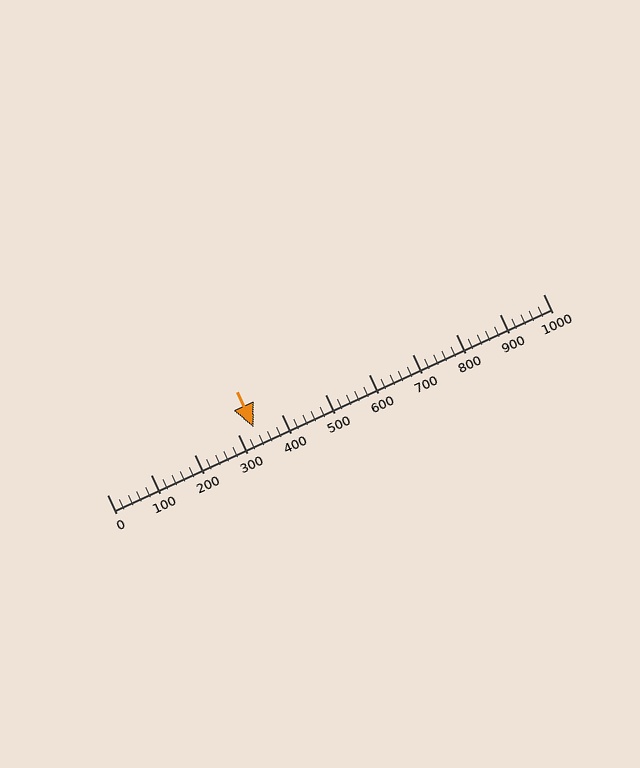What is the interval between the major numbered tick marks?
The major tick marks are spaced 100 units apart.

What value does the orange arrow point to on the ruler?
The orange arrow points to approximately 336.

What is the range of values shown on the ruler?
The ruler shows values from 0 to 1000.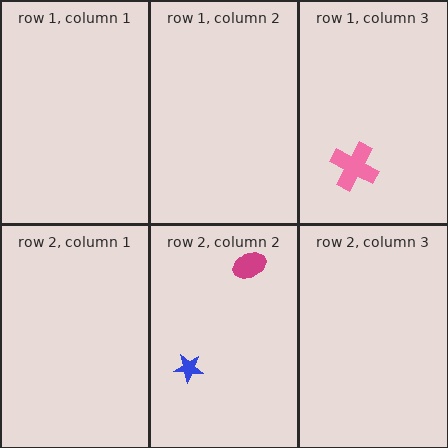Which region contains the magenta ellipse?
The row 2, column 2 region.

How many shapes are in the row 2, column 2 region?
2.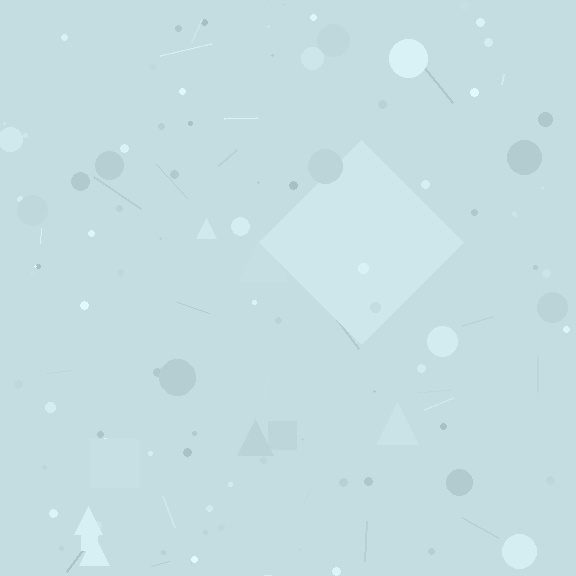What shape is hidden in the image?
A diamond is hidden in the image.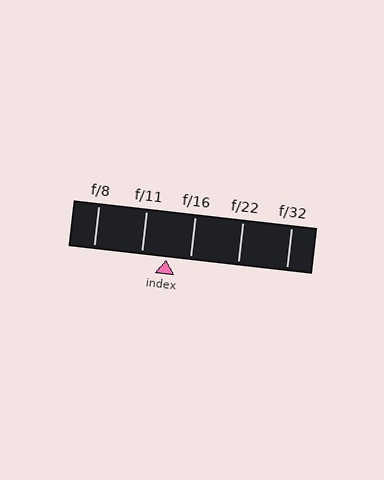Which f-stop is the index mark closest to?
The index mark is closest to f/16.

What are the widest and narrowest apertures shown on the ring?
The widest aperture shown is f/8 and the narrowest is f/32.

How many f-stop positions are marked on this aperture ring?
There are 5 f-stop positions marked.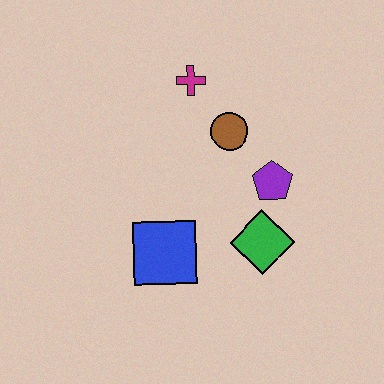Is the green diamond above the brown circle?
No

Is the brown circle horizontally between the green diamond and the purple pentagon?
No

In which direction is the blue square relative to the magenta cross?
The blue square is below the magenta cross.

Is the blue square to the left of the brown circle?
Yes